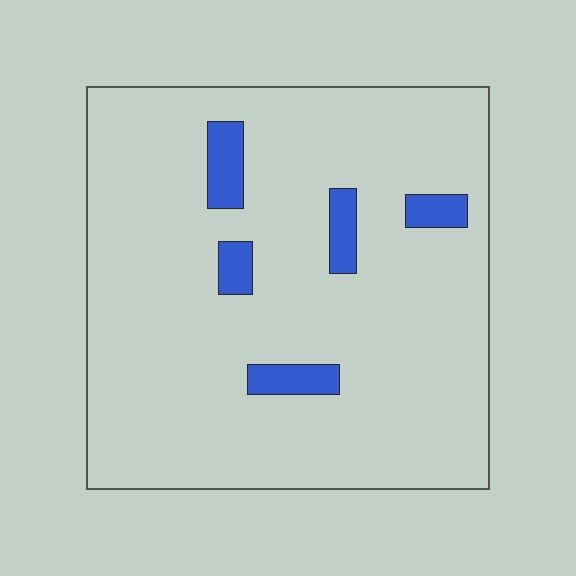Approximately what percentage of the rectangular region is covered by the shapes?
Approximately 10%.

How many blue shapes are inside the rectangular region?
5.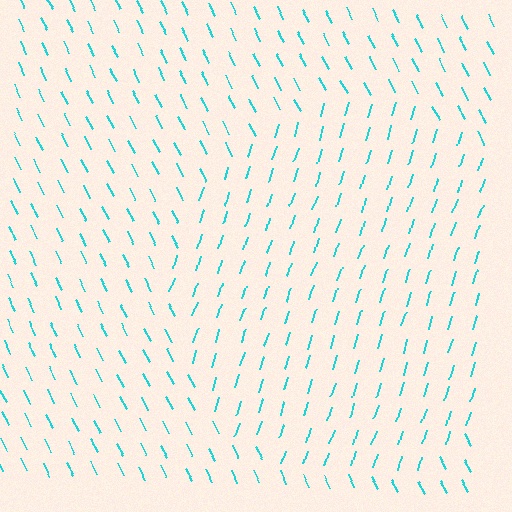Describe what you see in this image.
The image is filled with small cyan line segments. A circle region in the image has lines oriented differently from the surrounding lines, creating a visible texture boundary.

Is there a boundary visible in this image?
Yes, there is a texture boundary formed by a change in line orientation.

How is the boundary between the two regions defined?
The boundary is defined purely by a change in line orientation (approximately 45 degrees difference). All lines are the same color and thickness.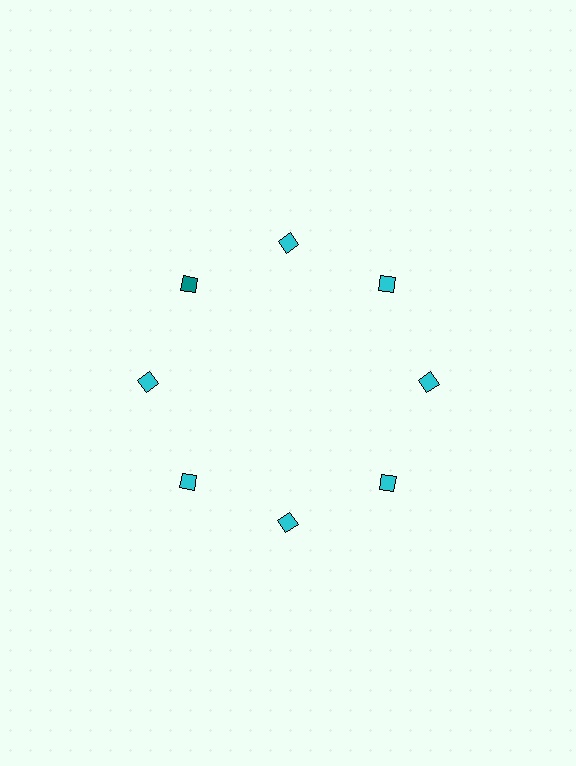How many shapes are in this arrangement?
There are 8 shapes arranged in a ring pattern.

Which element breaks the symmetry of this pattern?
The teal diamond at roughly the 10 o'clock position breaks the symmetry. All other shapes are cyan diamonds.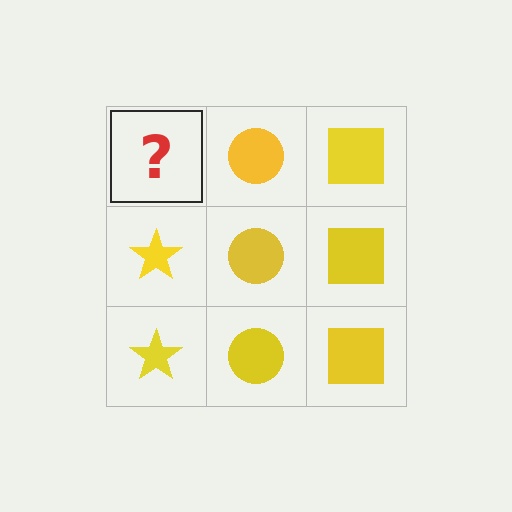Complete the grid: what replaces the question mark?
The question mark should be replaced with a yellow star.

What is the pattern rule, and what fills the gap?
The rule is that each column has a consistent shape. The gap should be filled with a yellow star.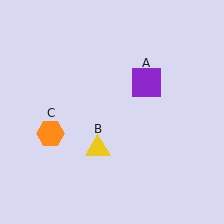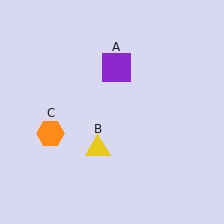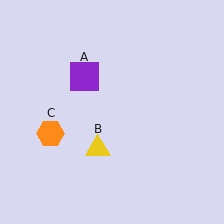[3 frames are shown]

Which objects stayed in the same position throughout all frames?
Yellow triangle (object B) and orange hexagon (object C) remained stationary.